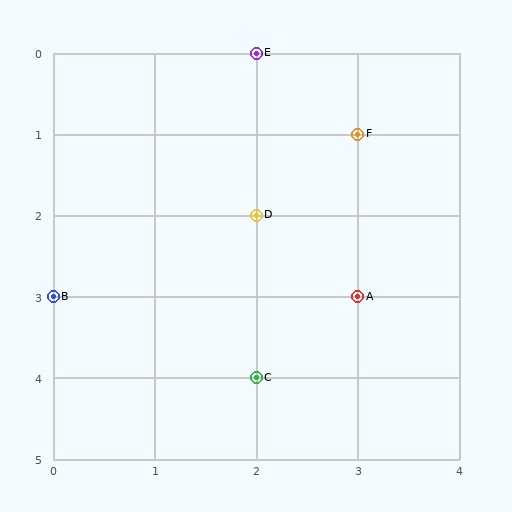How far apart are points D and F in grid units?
Points D and F are 1 column and 1 row apart (about 1.4 grid units diagonally).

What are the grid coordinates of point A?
Point A is at grid coordinates (3, 3).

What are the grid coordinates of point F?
Point F is at grid coordinates (3, 1).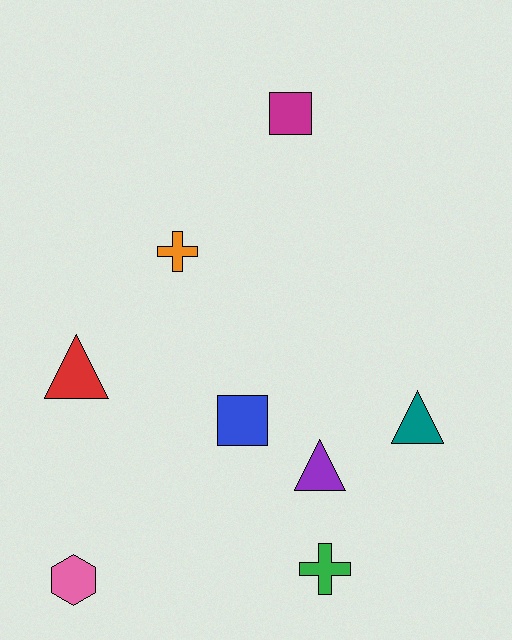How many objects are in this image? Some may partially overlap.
There are 8 objects.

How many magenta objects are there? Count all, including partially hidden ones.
There is 1 magenta object.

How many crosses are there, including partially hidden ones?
There are 2 crosses.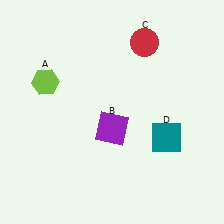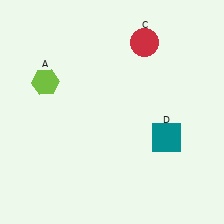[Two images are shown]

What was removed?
The purple square (B) was removed in Image 2.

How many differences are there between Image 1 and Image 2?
There is 1 difference between the two images.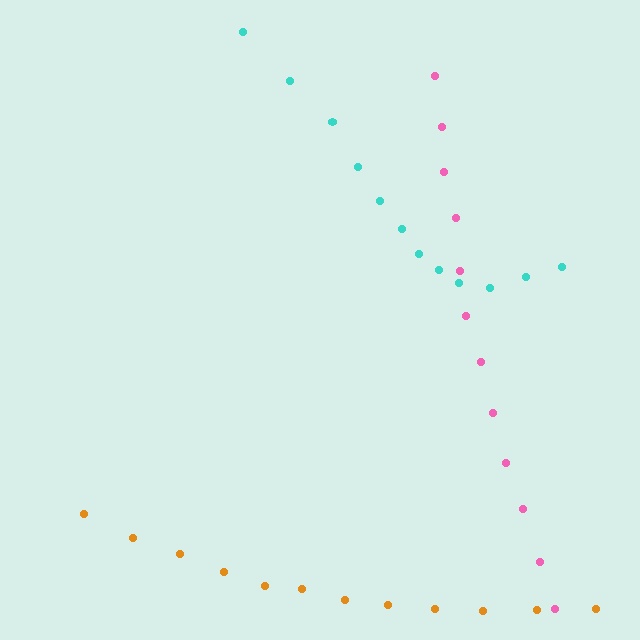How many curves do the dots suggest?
There are 3 distinct paths.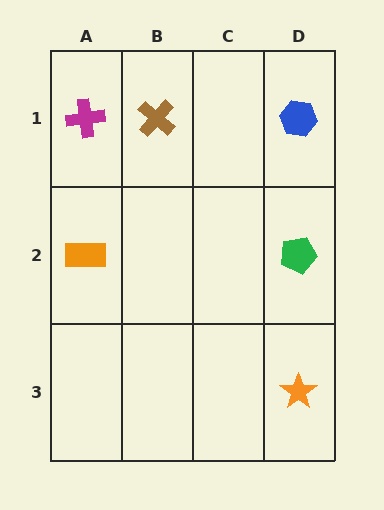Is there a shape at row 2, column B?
No, that cell is empty.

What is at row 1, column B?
A brown cross.